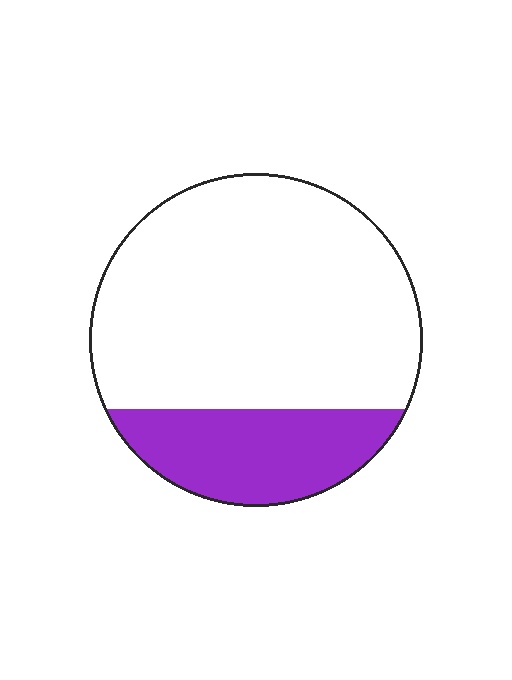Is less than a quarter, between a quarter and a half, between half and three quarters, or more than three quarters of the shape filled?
Less than a quarter.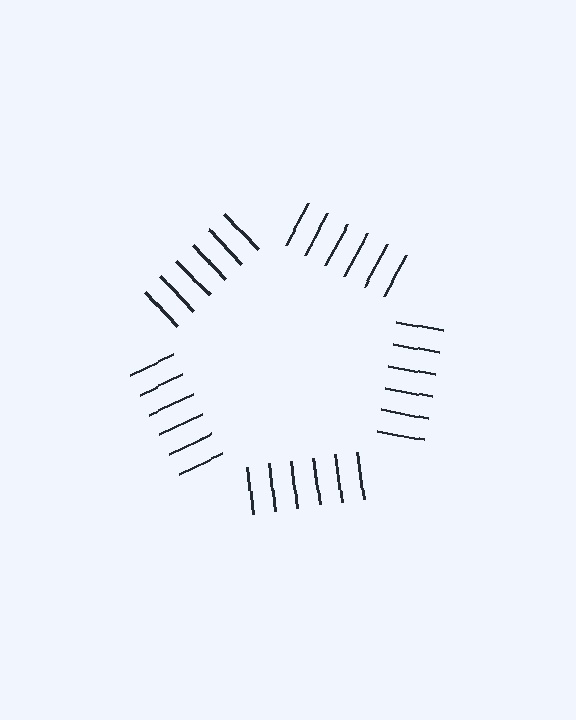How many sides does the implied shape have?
5 sides — the line-ends trace a pentagon.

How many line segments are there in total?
30 — 6 along each of the 5 edges.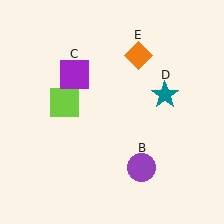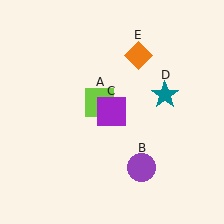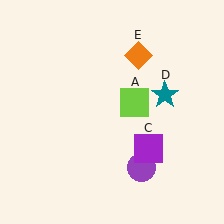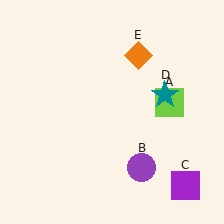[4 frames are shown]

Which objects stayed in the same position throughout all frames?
Purple circle (object B) and teal star (object D) and orange diamond (object E) remained stationary.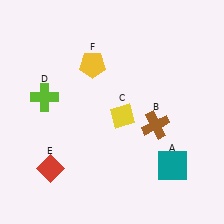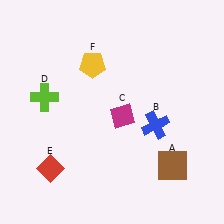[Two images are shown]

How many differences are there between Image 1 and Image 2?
There are 3 differences between the two images.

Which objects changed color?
A changed from teal to brown. B changed from brown to blue. C changed from yellow to magenta.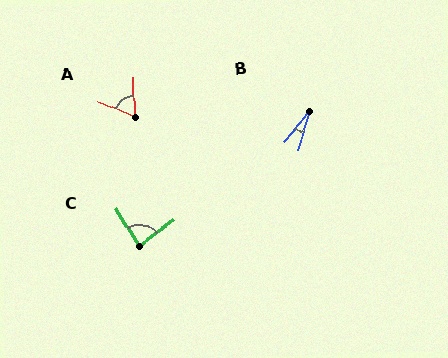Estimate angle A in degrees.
Approximately 66 degrees.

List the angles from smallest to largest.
B (24°), A (66°), C (85°).